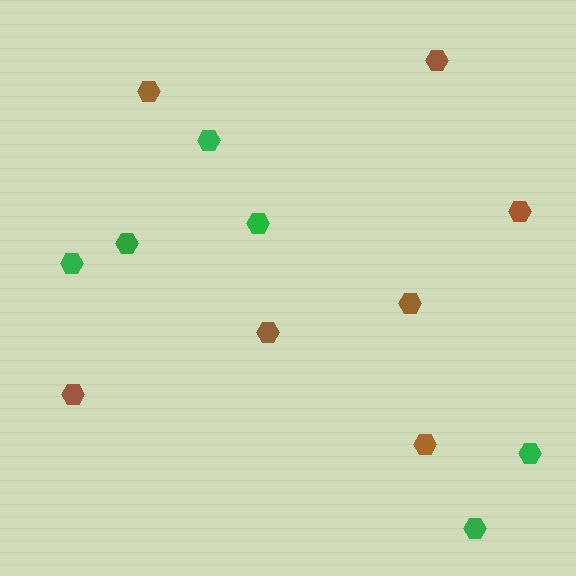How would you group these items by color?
There are 2 groups: one group of green hexagons (6) and one group of brown hexagons (7).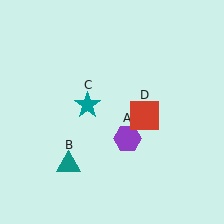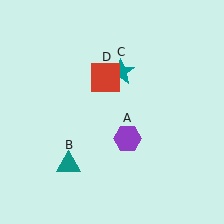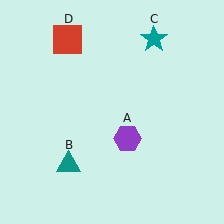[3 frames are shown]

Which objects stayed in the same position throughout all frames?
Purple hexagon (object A) and teal triangle (object B) remained stationary.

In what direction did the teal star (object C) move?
The teal star (object C) moved up and to the right.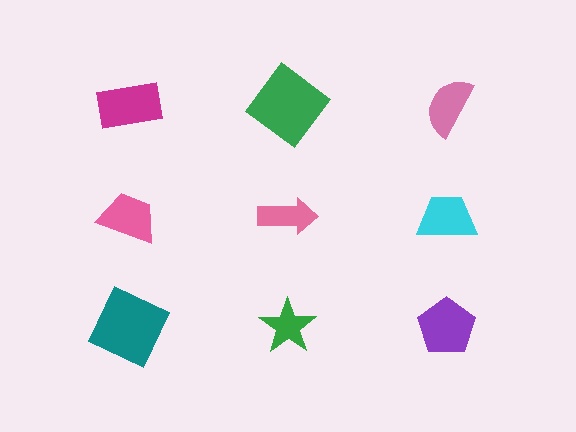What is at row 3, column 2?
A green star.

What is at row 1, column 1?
A magenta rectangle.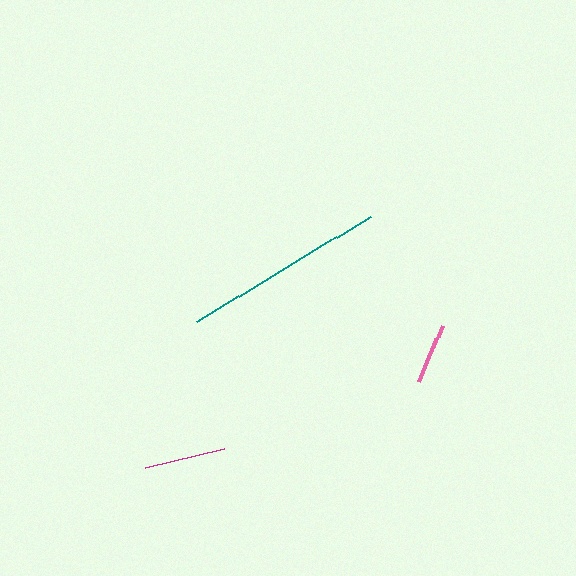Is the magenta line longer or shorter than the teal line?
The teal line is longer than the magenta line.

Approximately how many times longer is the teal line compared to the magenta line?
The teal line is approximately 2.5 times the length of the magenta line.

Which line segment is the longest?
The teal line is the longest at approximately 203 pixels.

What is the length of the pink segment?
The pink segment is approximately 62 pixels long.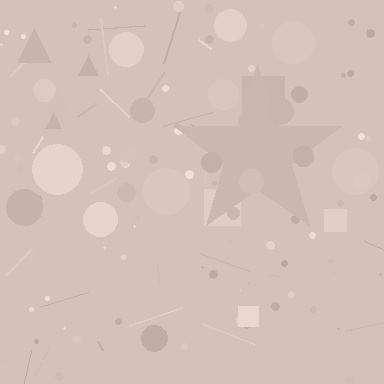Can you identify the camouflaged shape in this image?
The camouflaged shape is a star.